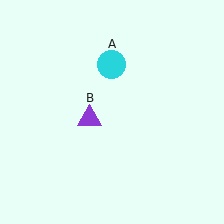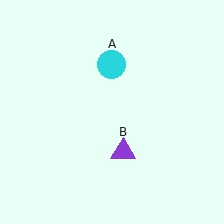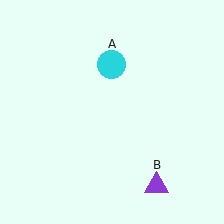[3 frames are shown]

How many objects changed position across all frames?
1 object changed position: purple triangle (object B).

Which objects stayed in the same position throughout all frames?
Cyan circle (object A) remained stationary.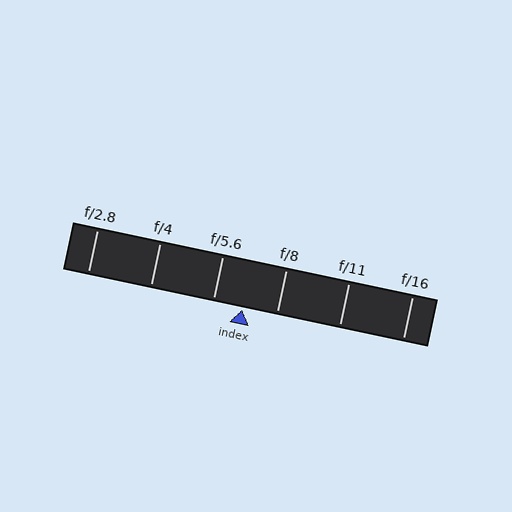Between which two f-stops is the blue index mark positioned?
The index mark is between f/5.6 and f/8.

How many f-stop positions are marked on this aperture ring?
There are 6 f-stop positions marked.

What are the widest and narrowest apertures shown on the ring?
The widest aperture shown is f/2.8 and the narrowest is f/16.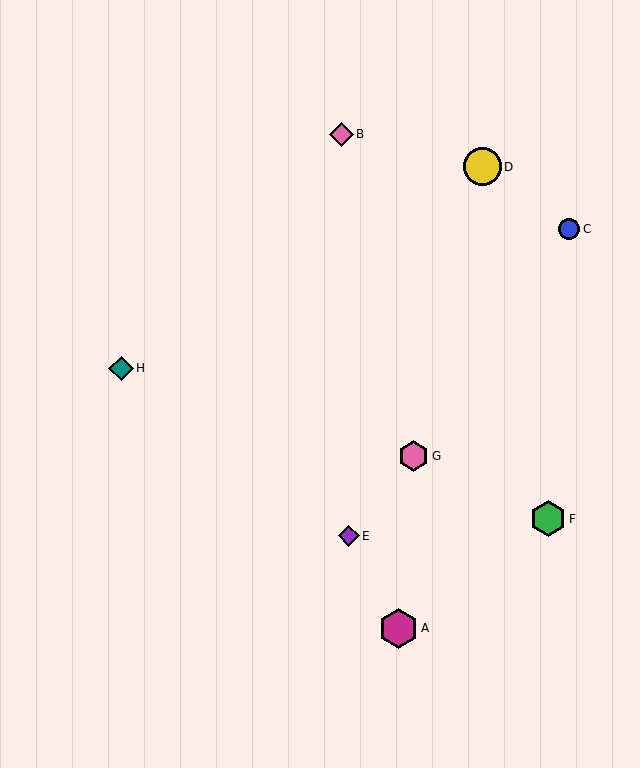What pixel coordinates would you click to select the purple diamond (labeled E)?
Click at (349, 536) to select the purple diamond E.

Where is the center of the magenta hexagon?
The center of the magenta hexagon is at (398, 628).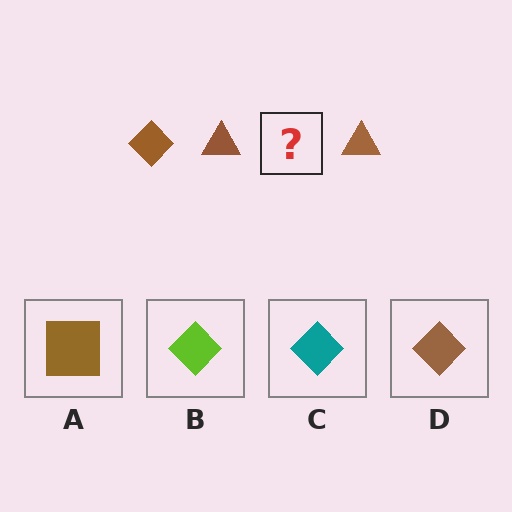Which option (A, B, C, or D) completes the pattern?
D.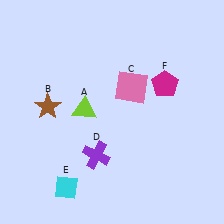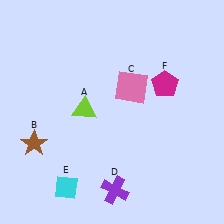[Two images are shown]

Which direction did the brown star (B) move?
The brown star (B) moved down.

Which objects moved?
The objects that moved are: the brown star (B), the purple cross (D).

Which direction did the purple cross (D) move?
The purple cross (D) moved down.